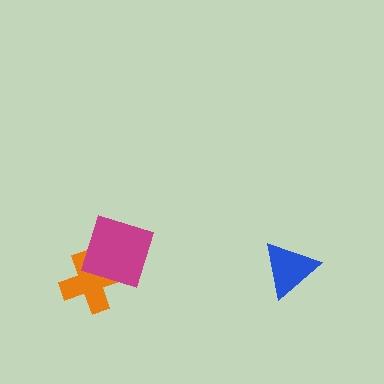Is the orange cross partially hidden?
Yes, it is partially covered by another shape.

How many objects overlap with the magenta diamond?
1 object overlaps with the magenta diamond.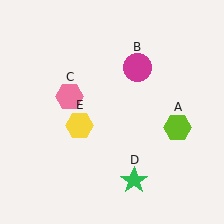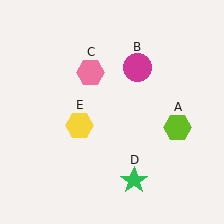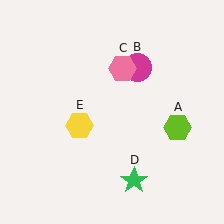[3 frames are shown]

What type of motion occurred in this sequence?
The pink hexagon (object C) rotated clockwise around the center of the scene.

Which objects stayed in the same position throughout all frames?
Lime hexagon (object A) and magenta circle (object B) and green star (object D) and yellow hexagon (object E) remained stationary.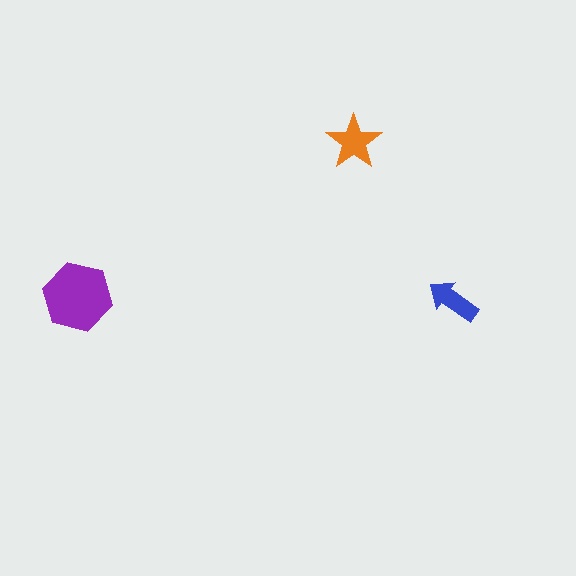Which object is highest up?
The orange star is topmost.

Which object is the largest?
The purple hexagon.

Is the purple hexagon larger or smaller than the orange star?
Larger.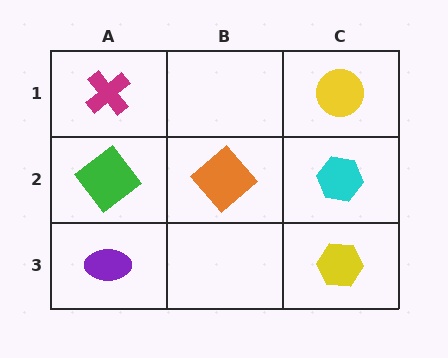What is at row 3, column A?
A purple ellipse.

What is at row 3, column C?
A yellow hexagon.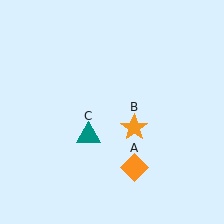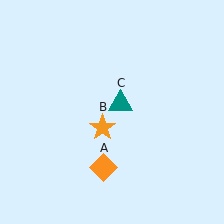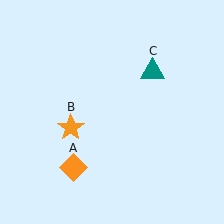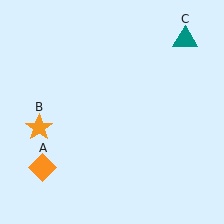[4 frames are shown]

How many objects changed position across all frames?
3 objects changed position: orange diamond (object A), orange star (object B), teal triangle (object C).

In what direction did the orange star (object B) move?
The orange star (object B) moved left.